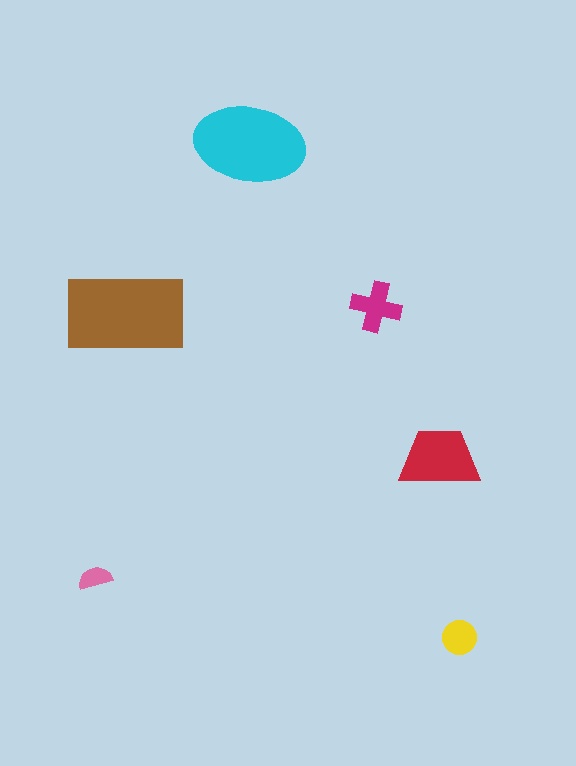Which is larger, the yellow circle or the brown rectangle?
The brown rectangle.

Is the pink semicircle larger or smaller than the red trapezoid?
Smaller.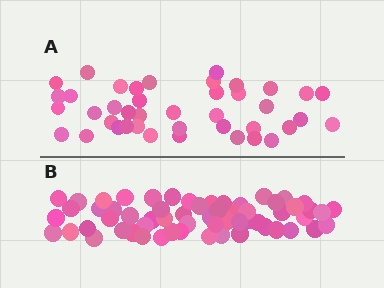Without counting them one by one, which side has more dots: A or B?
Region B (the bottom region) has more dots.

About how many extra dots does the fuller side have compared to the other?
Region B has approximately 20 more dots than region A.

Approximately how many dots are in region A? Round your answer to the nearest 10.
About 40 dots. (The exact count is 41, which rounds to 40.)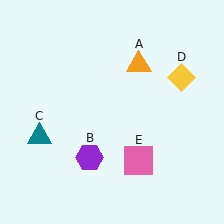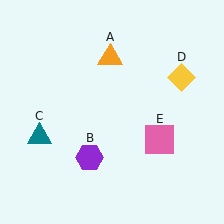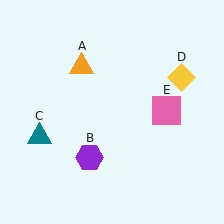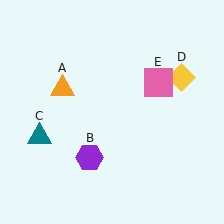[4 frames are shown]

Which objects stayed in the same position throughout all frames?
Purple hexagon (object B) and teal triangle (object C) and yellow diamond (object D) remained stationary.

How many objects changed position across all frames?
2 objects changed position: orange triangle (object A), pink square (object E).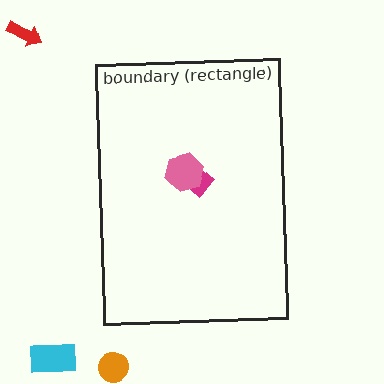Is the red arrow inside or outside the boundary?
Outside.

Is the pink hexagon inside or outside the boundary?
Inside.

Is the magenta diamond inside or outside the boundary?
Inside.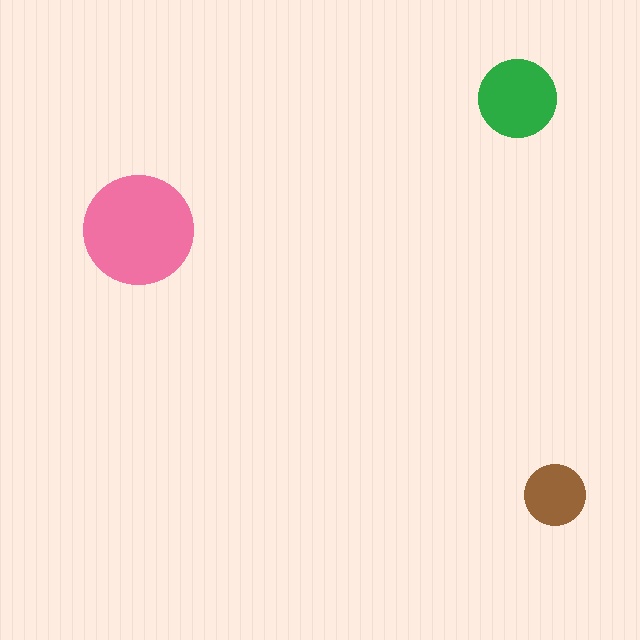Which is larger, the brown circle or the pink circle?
The pink one.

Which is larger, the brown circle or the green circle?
The green one.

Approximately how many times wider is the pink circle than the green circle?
About 1.5 times wider.